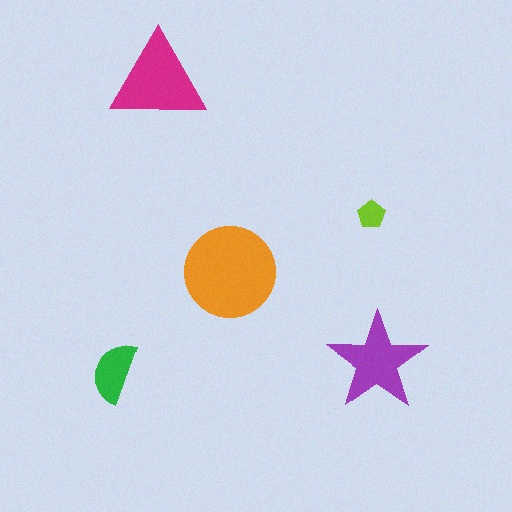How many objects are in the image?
There are 5 objects in the image.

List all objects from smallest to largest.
The lime pentagon, the green semicircle, the purple star, the magenta triangle, the orange circle.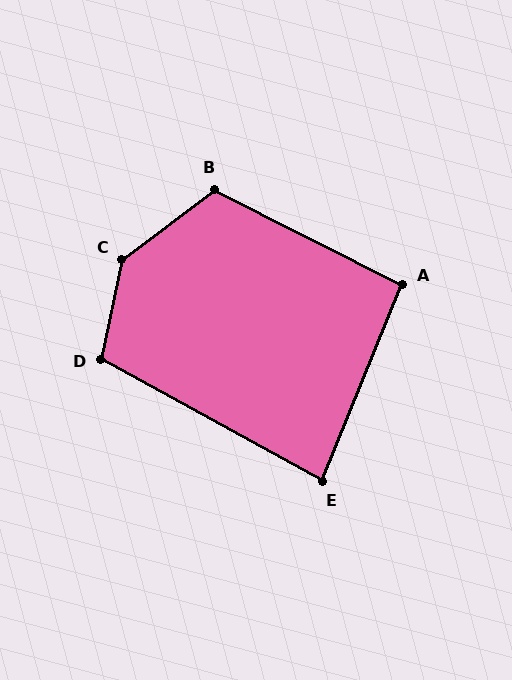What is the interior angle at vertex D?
Approximately 107 degrees (obtuse).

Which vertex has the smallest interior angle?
E, at approximately 83 degrees.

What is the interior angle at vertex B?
Approximately 116 degrees (obtuse).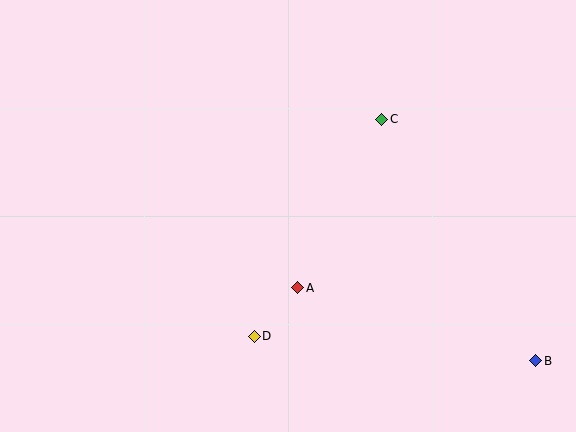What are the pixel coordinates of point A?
Point A is at (298, 288).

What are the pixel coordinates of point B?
Point B is at (536, 361).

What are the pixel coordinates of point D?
Point D is at (254, 336).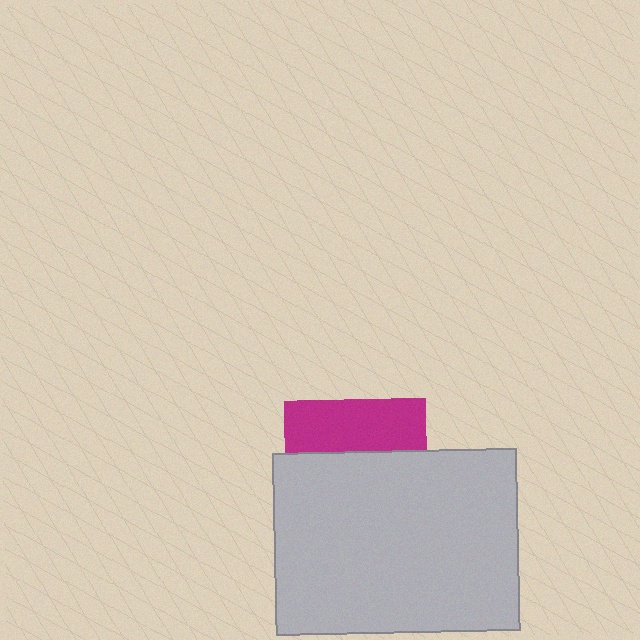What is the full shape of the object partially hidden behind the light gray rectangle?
The partially hidden object is a magenta square.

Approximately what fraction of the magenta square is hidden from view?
Roughly 63% of the magenta square is hidden behind the light gray rectangle.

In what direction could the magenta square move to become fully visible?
The magenta square could move up. That would shift it out from behind the light gray rectangle entirely.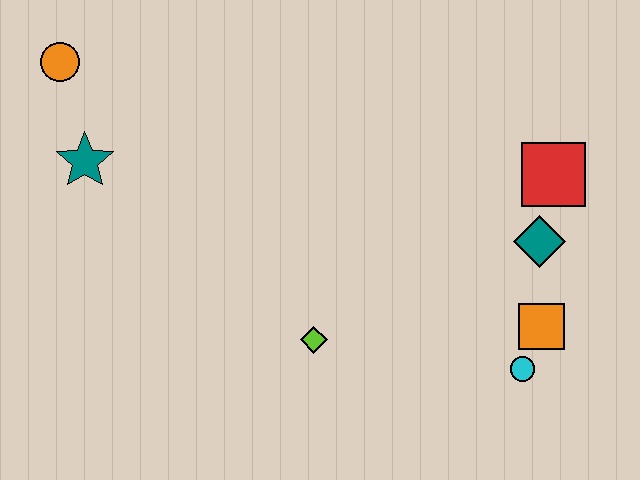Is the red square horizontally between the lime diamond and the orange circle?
No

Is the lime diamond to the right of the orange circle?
Yes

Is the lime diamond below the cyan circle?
No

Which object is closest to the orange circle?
The teal star is closest to the orange circle.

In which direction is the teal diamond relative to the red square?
The teal diamond is below the red square.